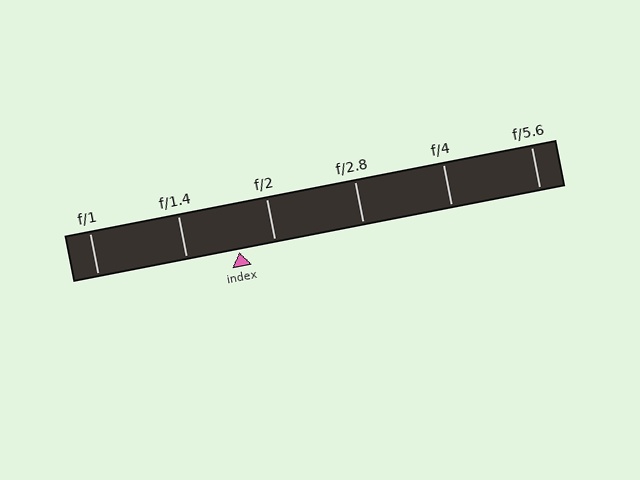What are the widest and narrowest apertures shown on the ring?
The widest aperture shown is f/1 and the narrowest is f/5.6.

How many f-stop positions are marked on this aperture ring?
There are 6 f-stop positions marked.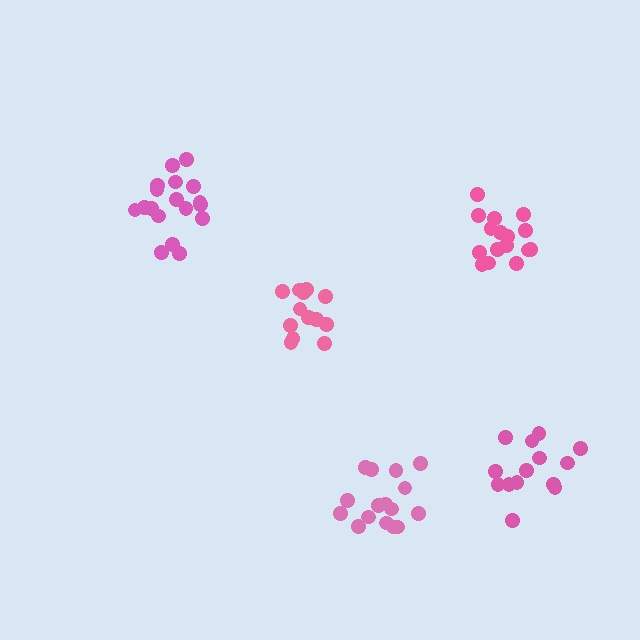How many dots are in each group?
Group 1: 16 dots, Group 2: 18 dots, Group 3: 16 dots, Group 4: 13 dots, Group 5: 14 dots (77 total).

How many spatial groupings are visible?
There are 5 spatial groupings.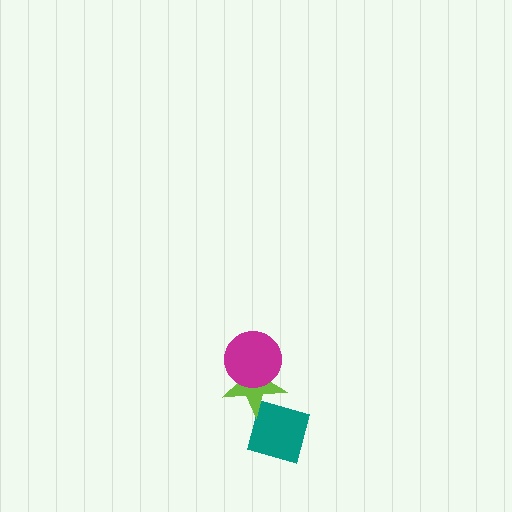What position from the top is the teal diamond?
The teal diamond is 3rd from the top.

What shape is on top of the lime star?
The magenta circle is on top of the lime star.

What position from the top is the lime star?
The lime star is 2nd from the top.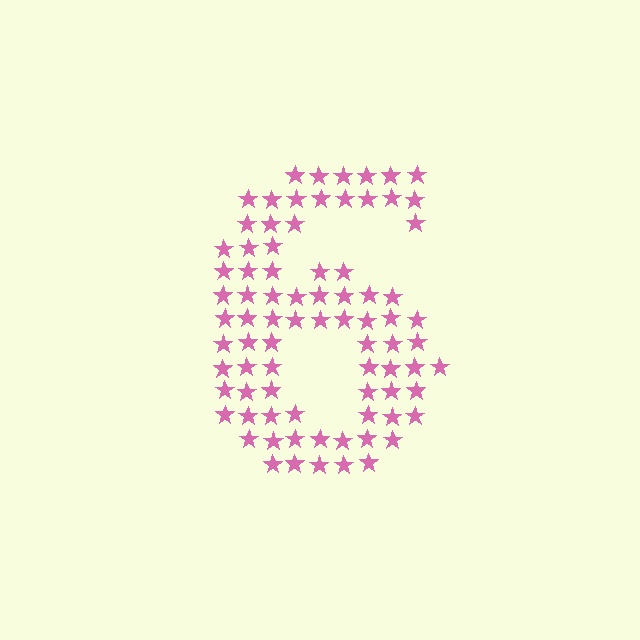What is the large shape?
The large shape is the digit 6.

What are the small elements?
The small elements are stars.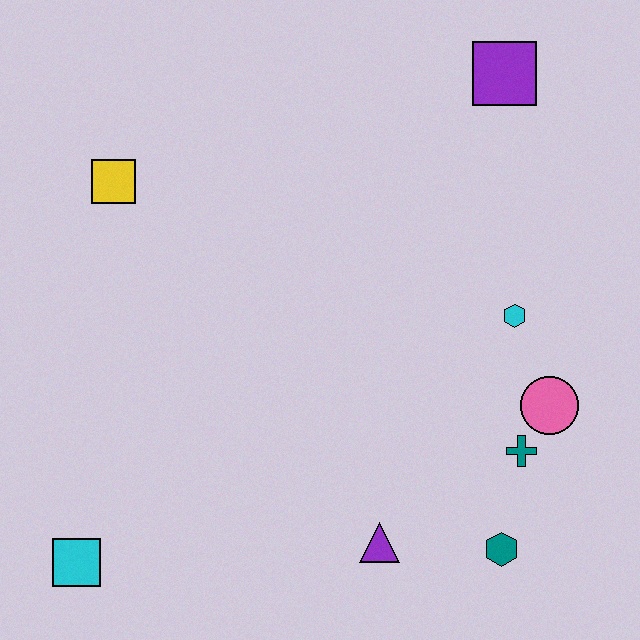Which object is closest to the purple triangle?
The teal hexagon is closest to the purple triangle.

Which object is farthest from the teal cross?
The yellow square is farthest from the teal cross.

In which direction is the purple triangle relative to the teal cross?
The purple triangle is to the left of the teal cross.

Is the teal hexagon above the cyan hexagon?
No